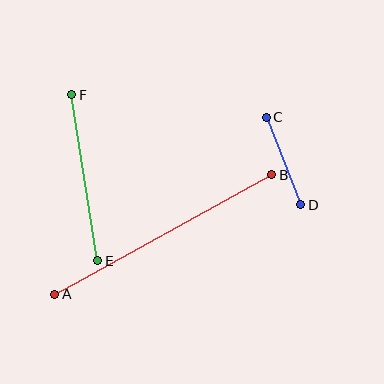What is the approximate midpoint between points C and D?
The midpoint is at approximately (283, 161) pixels.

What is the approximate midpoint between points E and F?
The midpoint is at approximately (85, 178) pixels.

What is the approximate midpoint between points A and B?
The midpoint is at approximately (163, 234) pixels.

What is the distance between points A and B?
The distance is approximately 247 pixels.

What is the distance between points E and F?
The distance is approximately 168 pixels.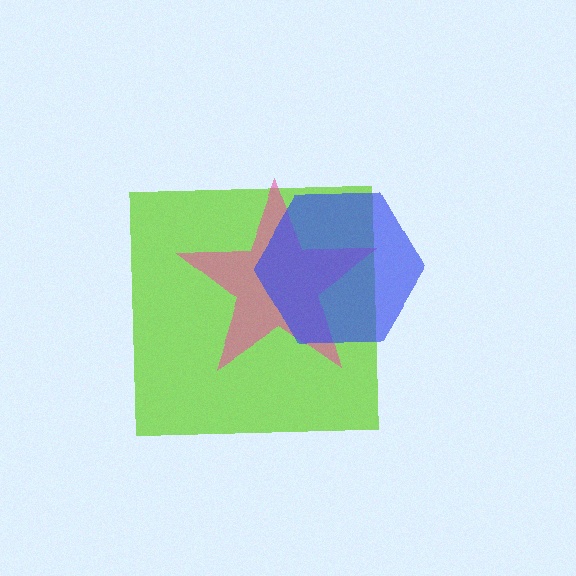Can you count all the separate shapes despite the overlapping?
Yes, there are 3 separate shapes.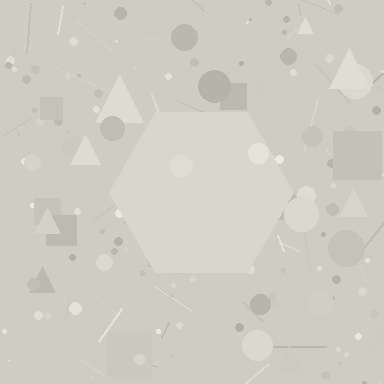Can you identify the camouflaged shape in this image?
The camouflaged shape is a hexagon.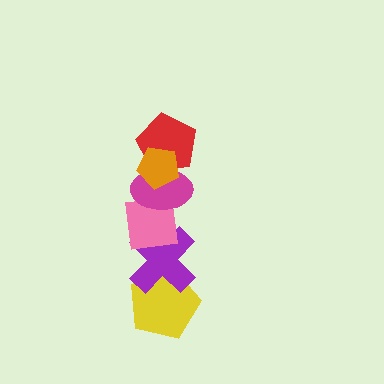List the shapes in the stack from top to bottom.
From top to bottom: the orange pentagon, the red pentagon, the magenta ellipse, the pink square, the purple cross, the yellow pentagon.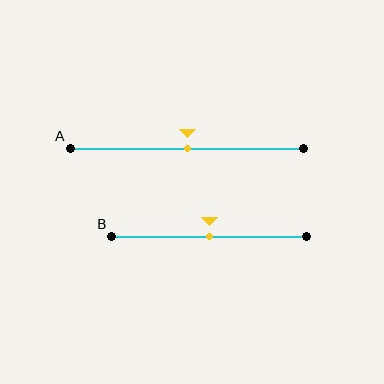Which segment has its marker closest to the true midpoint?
Segment A has its marker closest to the true midpoint.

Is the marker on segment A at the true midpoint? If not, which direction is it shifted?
Yes, the marker on segment A is at the true midpoint.